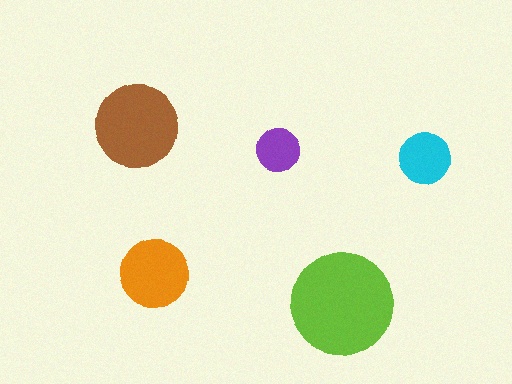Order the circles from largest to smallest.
the lime one, the brown one, the orange one, the cyan one, the purple one.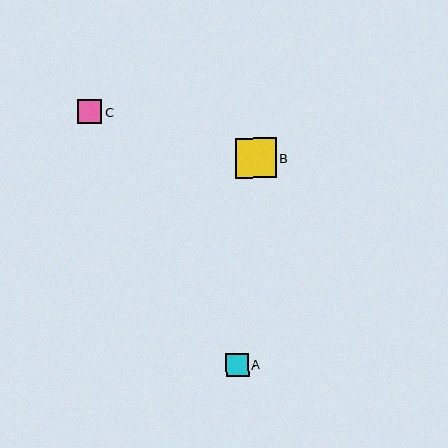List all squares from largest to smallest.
From largest to smallest: B, C, A.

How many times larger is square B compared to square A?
Square B is approximately 1.8 times the size of square A.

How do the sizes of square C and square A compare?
Square C and square A are approximately the same size.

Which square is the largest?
Square B is the largest with a size of approximately 41 pixels.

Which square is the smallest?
Square A is the smallest with a size of approximately 23 pixels.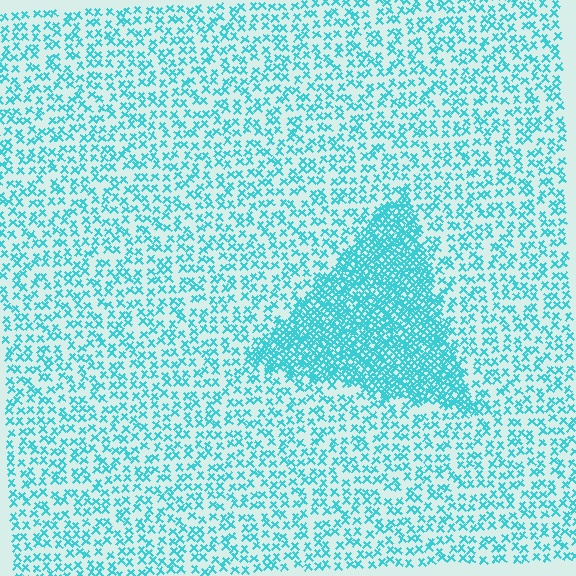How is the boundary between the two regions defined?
The boundary is defined by a change in element density (approximately 2.6x ratio). All elements are the same color, size, and shape.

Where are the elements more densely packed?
The elements are more densely packed inside the triangle boundary.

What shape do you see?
I see a triangle.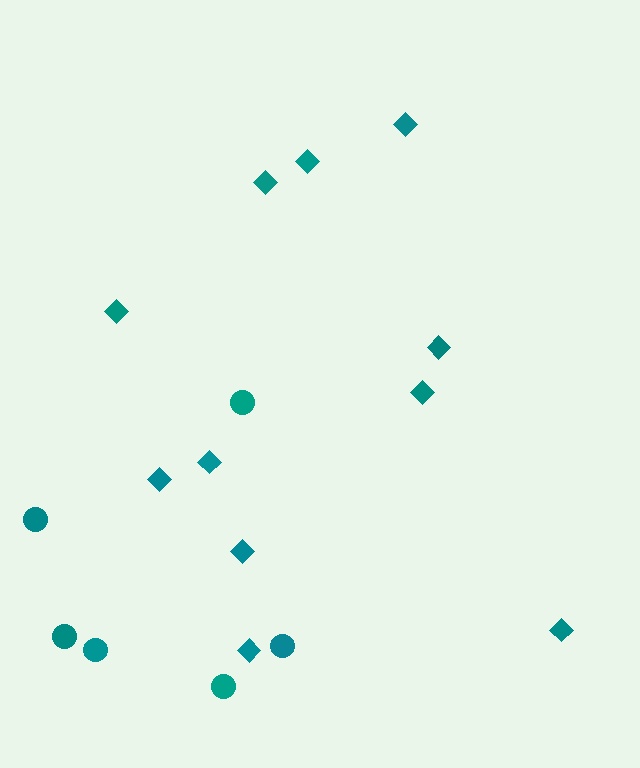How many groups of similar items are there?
There are 2 groups: one group of diamonds (11) and one group of circles (6).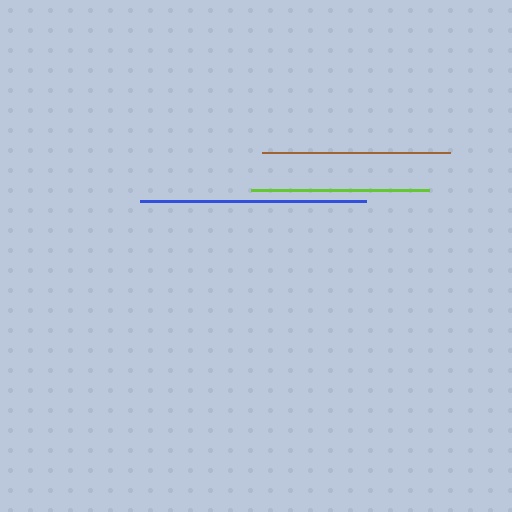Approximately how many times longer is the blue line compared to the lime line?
The blue line is approximately 1.3 times the length of the lime line.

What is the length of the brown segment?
The brown segment is approximately 188 pixels long.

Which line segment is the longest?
The blue line is the longest at approximately 226 pixels.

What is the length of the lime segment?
The lime segment is approximately 178 pixels long.